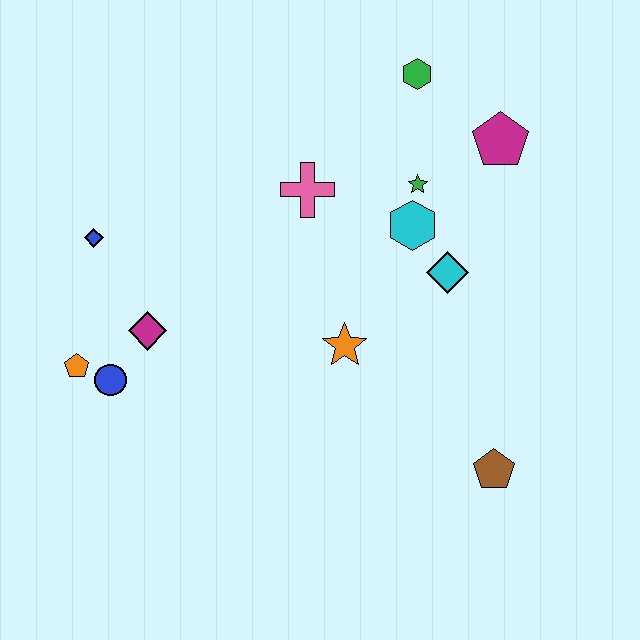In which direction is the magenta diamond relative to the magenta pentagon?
The magenta diamond is to the left of the magenta pentagon.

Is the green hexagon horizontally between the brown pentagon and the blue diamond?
Yes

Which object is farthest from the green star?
The orange pentagon is farthest from the green star.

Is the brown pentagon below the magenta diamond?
Yes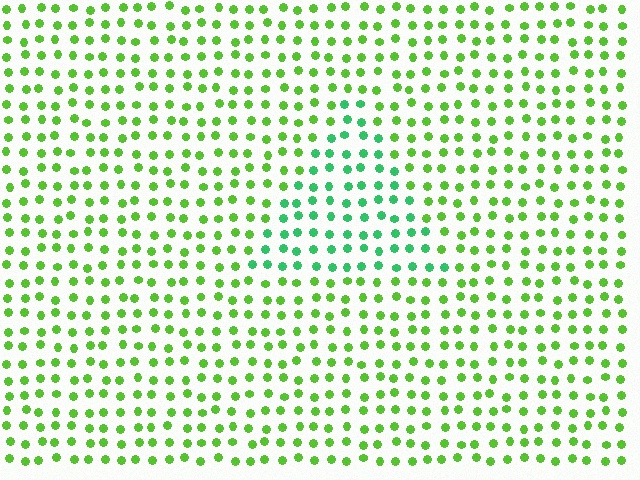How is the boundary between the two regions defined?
The boundary is defined purely by a slight shift in hue (about 38 degrees). Spacing, size, and orientation are identical on both sides.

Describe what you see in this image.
The image is filled with small lime elements in a uniform arrangement. A triangle-shaped region is visible where the elements are tinted to a slightly different hue, forming a subtle color boundary.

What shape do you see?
I see a triangle.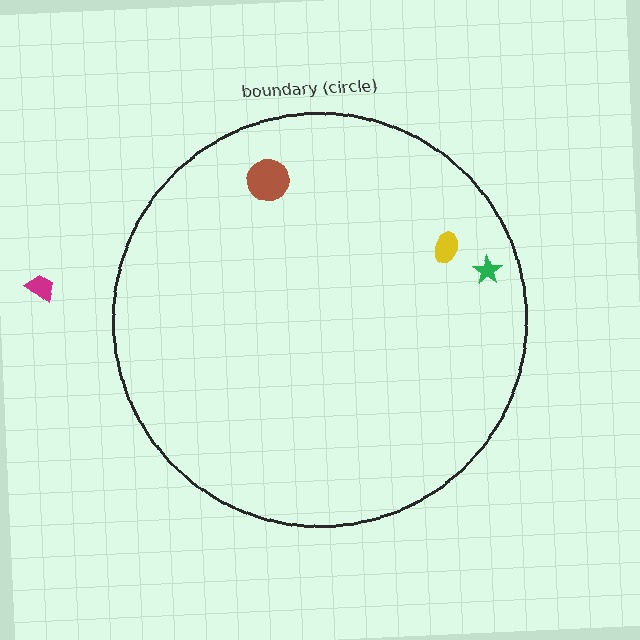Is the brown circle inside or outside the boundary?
Inside.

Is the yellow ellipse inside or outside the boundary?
Inside.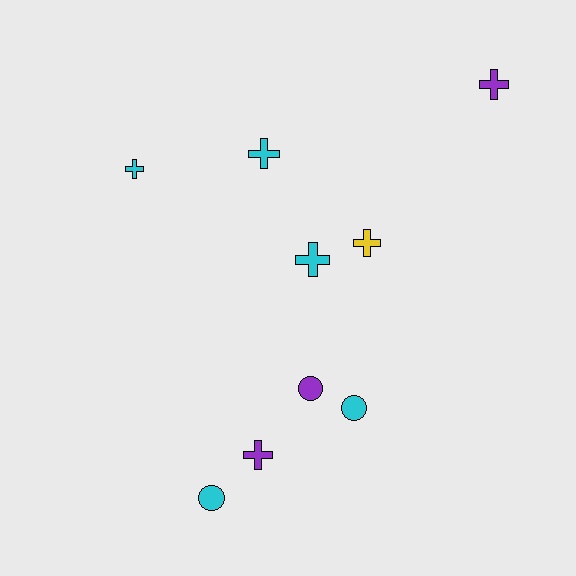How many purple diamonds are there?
There are no purple diamonds.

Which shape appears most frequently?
Cross, with 6 objects.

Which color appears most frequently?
Cyan, with 5 objects.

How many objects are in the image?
There are 9 objects.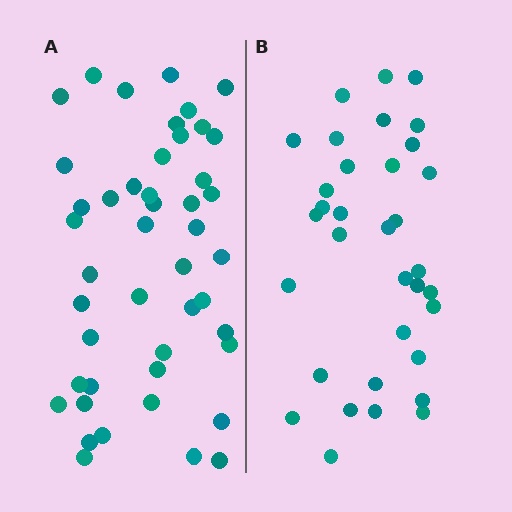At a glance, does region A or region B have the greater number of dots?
Region A (the left region) has more dots.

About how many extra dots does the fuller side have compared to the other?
Region A has roughly 12 or so more dots than region B.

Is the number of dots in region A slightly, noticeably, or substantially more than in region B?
Region A has noticeably more, but not dramatically so. The ratio is roughly 1.4 to 1.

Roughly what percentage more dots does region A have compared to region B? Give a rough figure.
About 35% more.